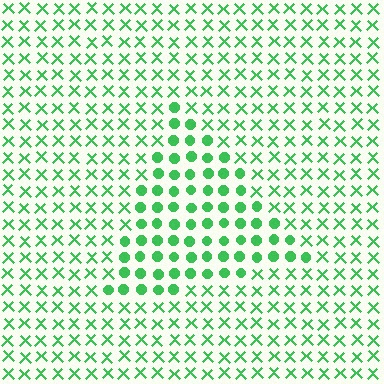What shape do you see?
I see a triangle.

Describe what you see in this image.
The image is filled with small green elements arranged in a uniform grid. A triangle-shaped region contains circles, while the surrounding area contains X marks. The boundary is defined purely by the change in element shape.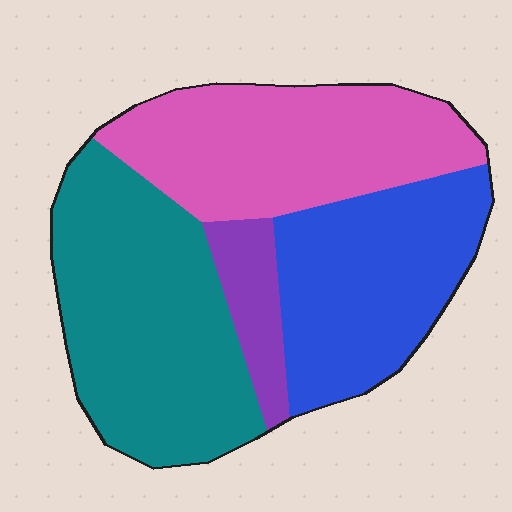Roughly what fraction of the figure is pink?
Pink takes up between a sixth and a third of the figure.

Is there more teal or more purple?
Teal.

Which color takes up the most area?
Teal, at roughly 35%.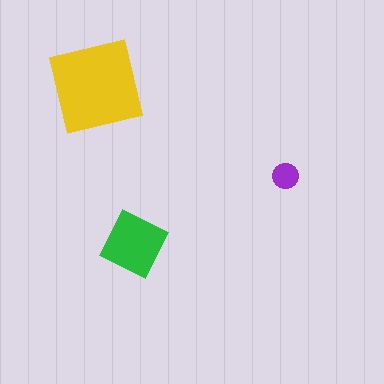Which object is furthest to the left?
The yellow square is leftmost.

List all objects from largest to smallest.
The yellow square, the green square, the purple circle.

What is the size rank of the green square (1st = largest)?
2nd.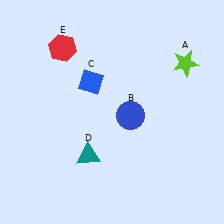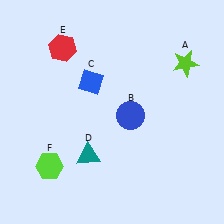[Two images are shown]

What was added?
A lime hexagon (F) was added in Image 2.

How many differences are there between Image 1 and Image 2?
There is 1 difference between the two images.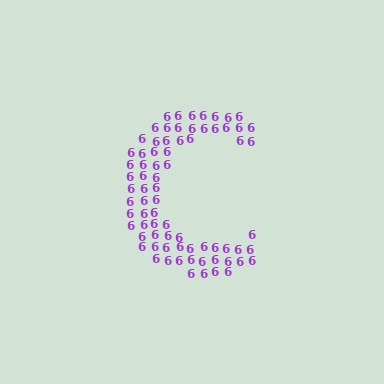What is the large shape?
The large shape is the letter C.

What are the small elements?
The small elements are digit 6's.